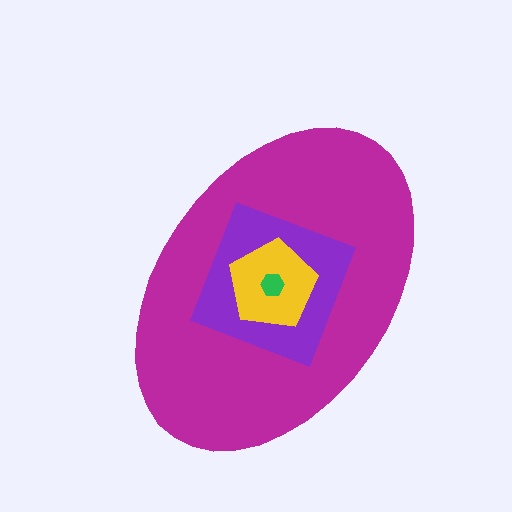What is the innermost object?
The green hexagon.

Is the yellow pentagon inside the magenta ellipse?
Yes.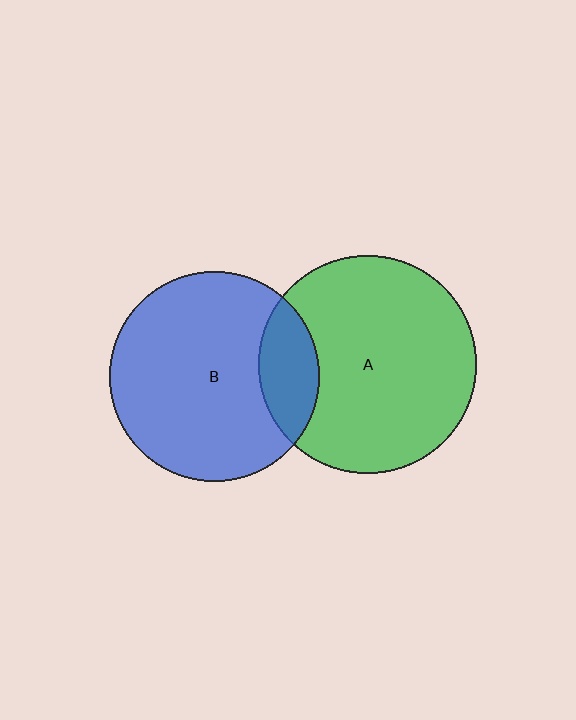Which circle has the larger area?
Circle A (green).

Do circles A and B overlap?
Yes.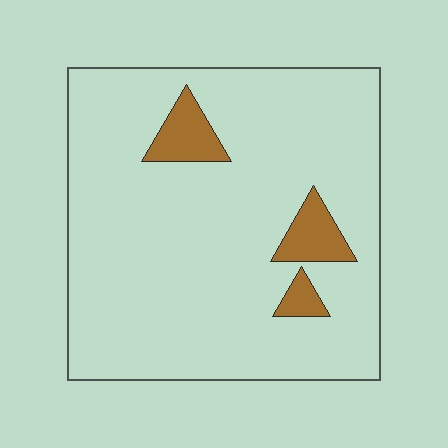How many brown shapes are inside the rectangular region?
3.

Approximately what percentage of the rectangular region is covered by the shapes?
Approximately 10%.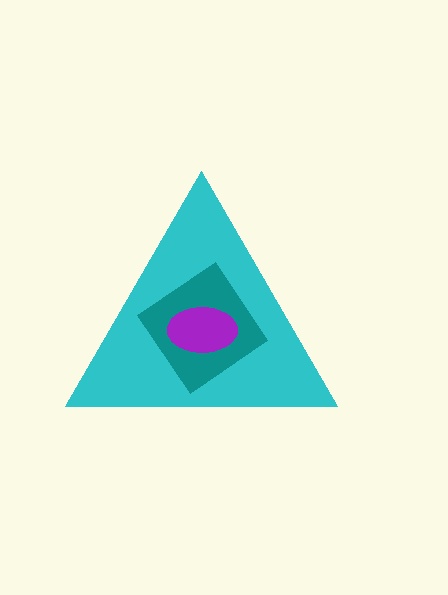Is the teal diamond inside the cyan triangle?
Yes.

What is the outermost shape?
The cyan triangle.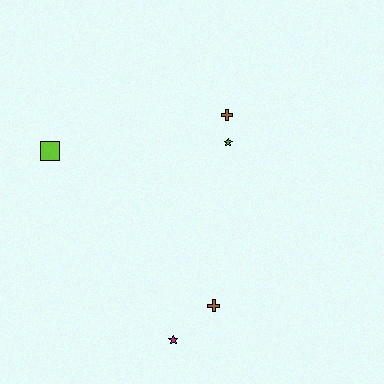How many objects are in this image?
There are 5 objects.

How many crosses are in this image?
There are 2 crosses.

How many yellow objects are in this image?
There are no yellow objects.